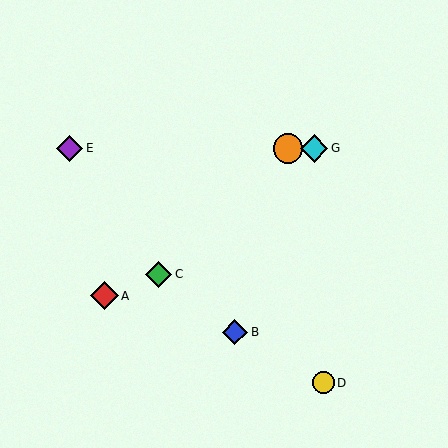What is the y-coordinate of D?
Object D is at y≈383.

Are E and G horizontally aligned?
Yes, both are at y≈149.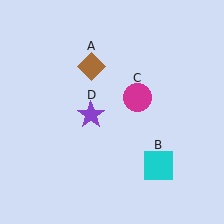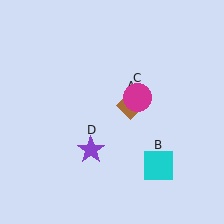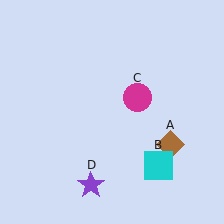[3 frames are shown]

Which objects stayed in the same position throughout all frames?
Cyan square (object B) and magenta circle (object C) remained stationary.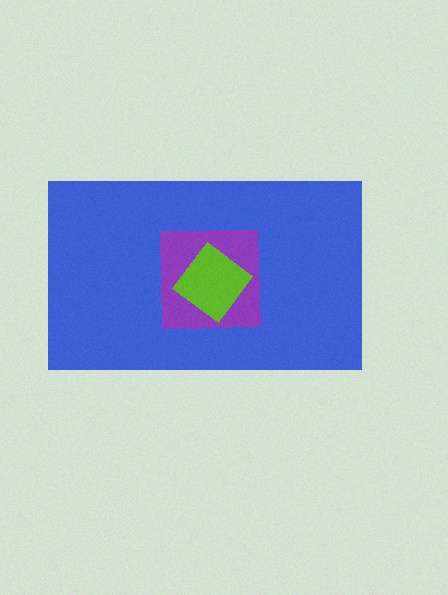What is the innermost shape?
The lime diamond.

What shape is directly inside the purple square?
The lime diamond.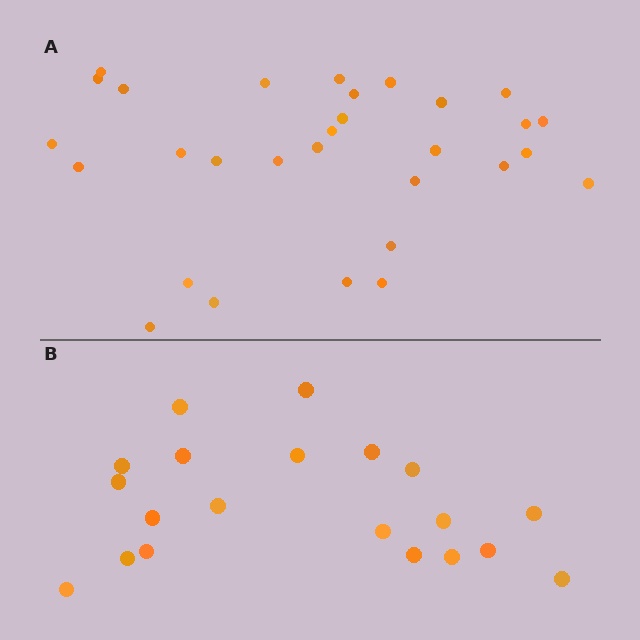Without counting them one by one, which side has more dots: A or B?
Region A (the top region) has more dots.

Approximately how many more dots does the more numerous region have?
Region A has roughly 10 or so more dots than region B.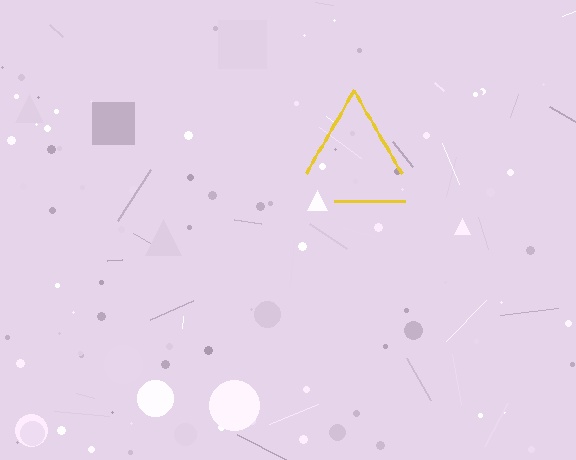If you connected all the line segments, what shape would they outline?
They would outline a triangle.